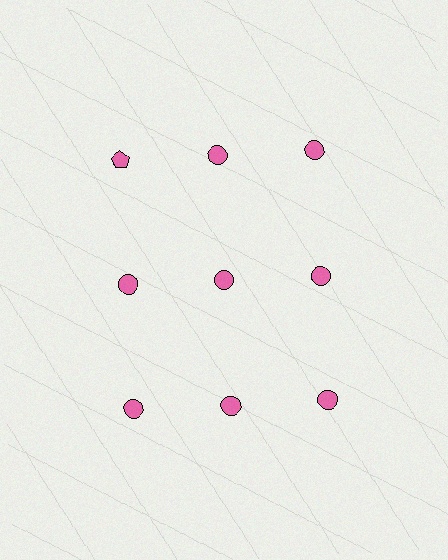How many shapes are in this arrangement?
There are 9 shapes arranged in a grid pattern.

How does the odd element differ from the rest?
It has a different shape: pentagon instead of circle.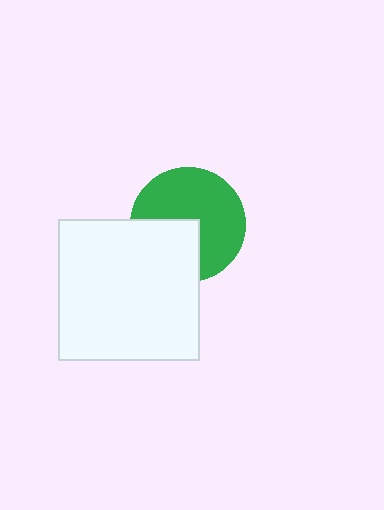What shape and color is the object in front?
The object in front is a white square.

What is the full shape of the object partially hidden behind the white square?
The partially hidden object is a green circle.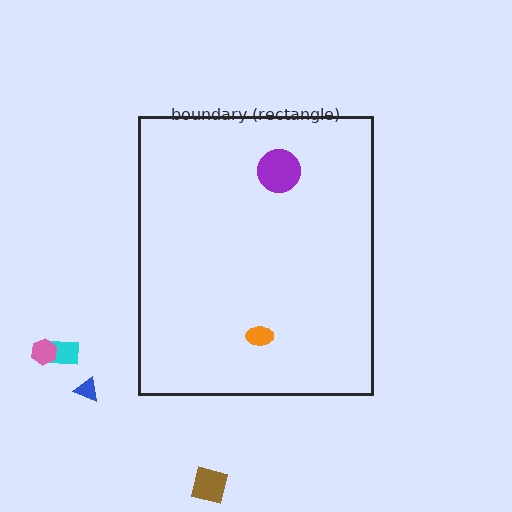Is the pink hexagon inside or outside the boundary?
Outside.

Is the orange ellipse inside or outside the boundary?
Inside.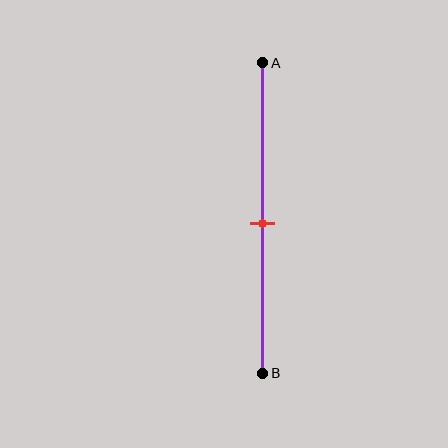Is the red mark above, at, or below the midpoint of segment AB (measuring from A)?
The red mark is approximately at the midpoint of segment AB.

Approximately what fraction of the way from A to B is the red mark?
The red mark is approximately 50% of the way from A to B.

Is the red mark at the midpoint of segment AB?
Yes, the mark is approximately at the midpoint.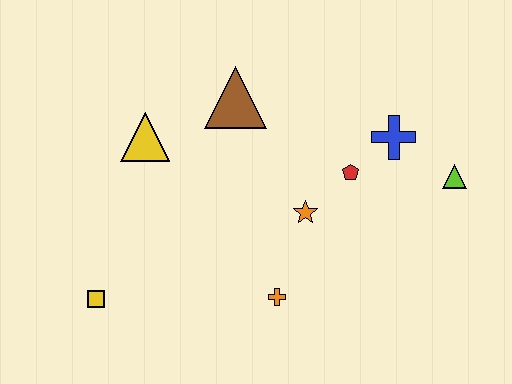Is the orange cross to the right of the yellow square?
Yes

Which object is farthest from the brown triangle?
The yellow square is farthest from the brown triangle.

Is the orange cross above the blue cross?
No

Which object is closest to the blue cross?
The red pentagon is closest to the blue cross.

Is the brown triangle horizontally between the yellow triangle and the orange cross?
Yes